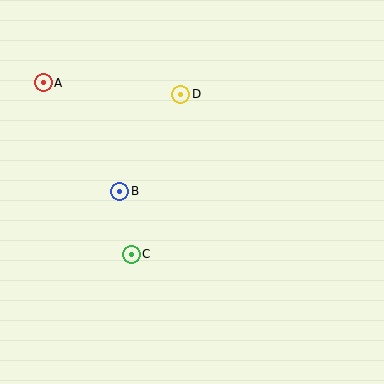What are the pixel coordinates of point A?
Point A is at (43, 83).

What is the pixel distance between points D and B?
The distance between D and B is 114 pixels.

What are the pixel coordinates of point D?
Point D is at (181, 94).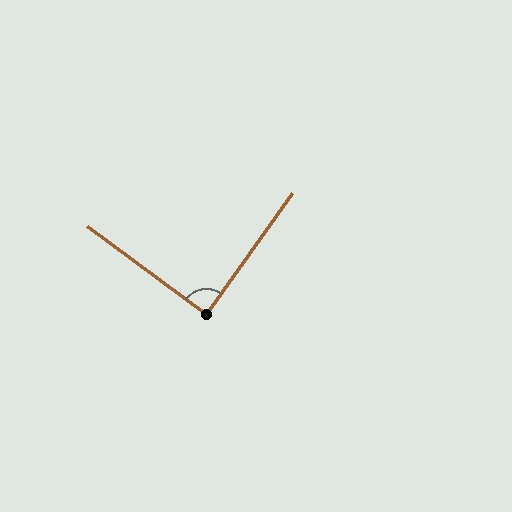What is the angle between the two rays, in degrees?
Approximately 89 degrees.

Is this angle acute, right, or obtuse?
It is approximately a right angle.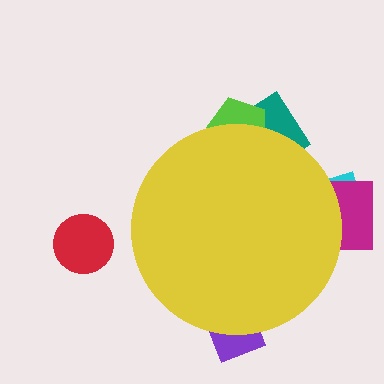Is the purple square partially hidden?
Yes, the purple square is partially hidden behind the yellow circle.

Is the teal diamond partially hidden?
Yes, the teal diamond is partially hidden behind the yellow circle.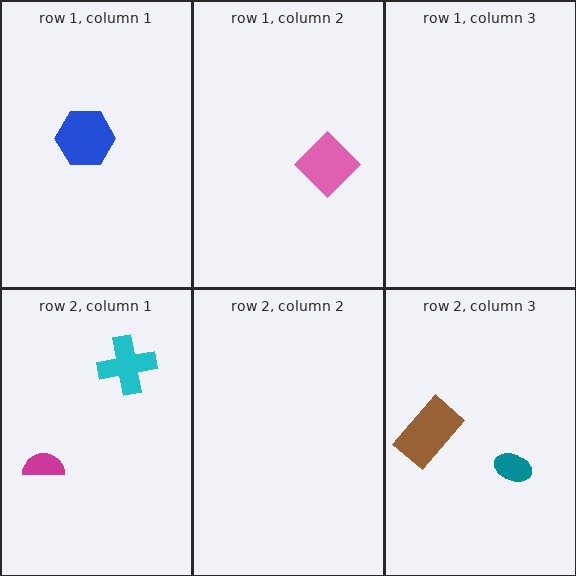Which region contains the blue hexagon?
The row 1, column 1 region.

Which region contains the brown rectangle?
The row 2, column 3 region.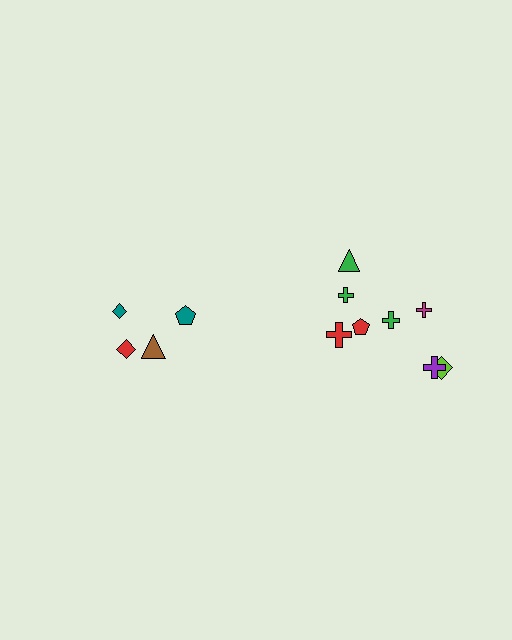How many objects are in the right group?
There are 8 objects.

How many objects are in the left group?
There are 4 objects.